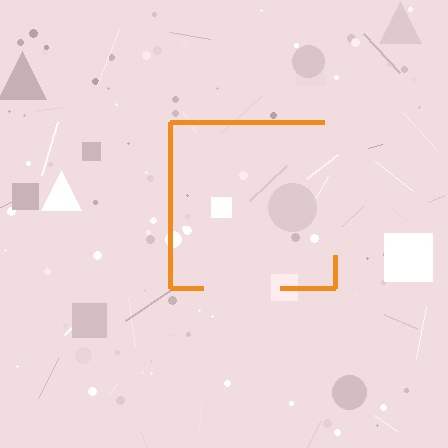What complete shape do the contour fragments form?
The contour fragments form a square.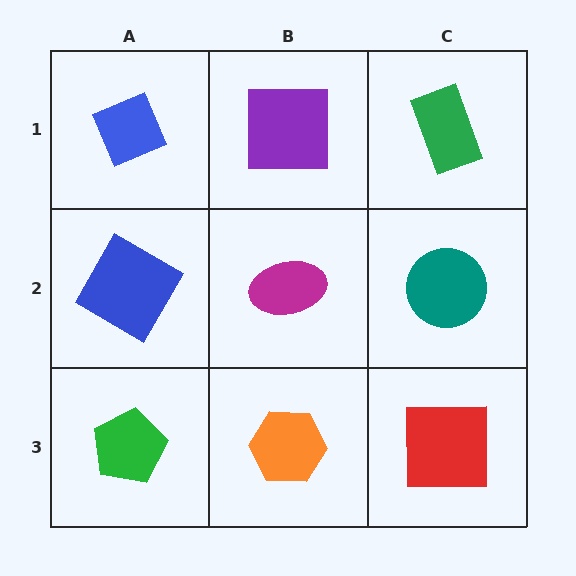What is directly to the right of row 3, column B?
A red square.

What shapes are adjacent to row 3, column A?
A blue diamond (row 2, column A), an orange hexagon (row 3, column B).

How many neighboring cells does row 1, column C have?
2.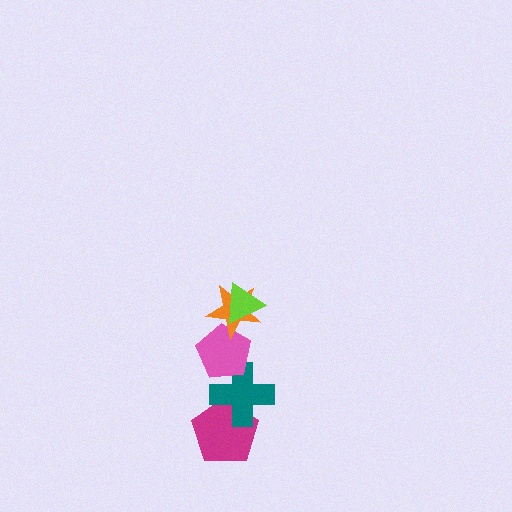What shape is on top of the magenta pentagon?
The teal cross is on top of the magenta pentagon.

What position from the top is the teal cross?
The teal cross is 4th from the top.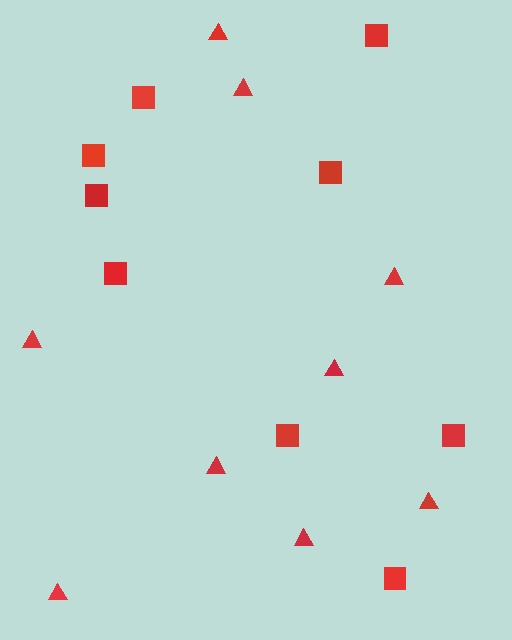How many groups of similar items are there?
There are 2 groups: one group of squares (9) and one group of triangles (9).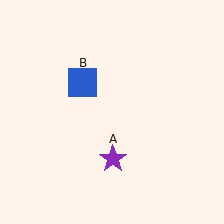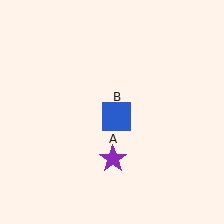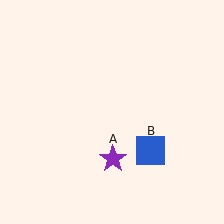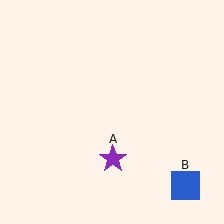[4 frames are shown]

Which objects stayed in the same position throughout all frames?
Purple star (object A) remained stationary.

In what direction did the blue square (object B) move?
The blue square (object B) moved down and to the right.